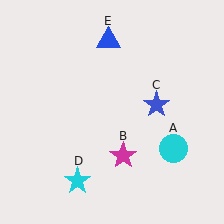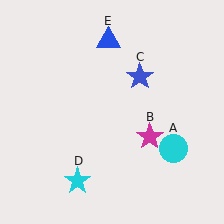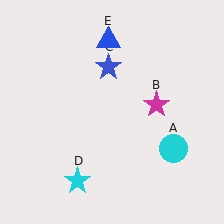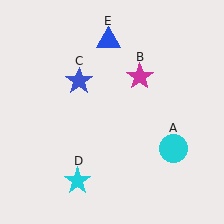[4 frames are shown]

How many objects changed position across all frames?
2 objects changed position: magenta star (object B), blue star (object C).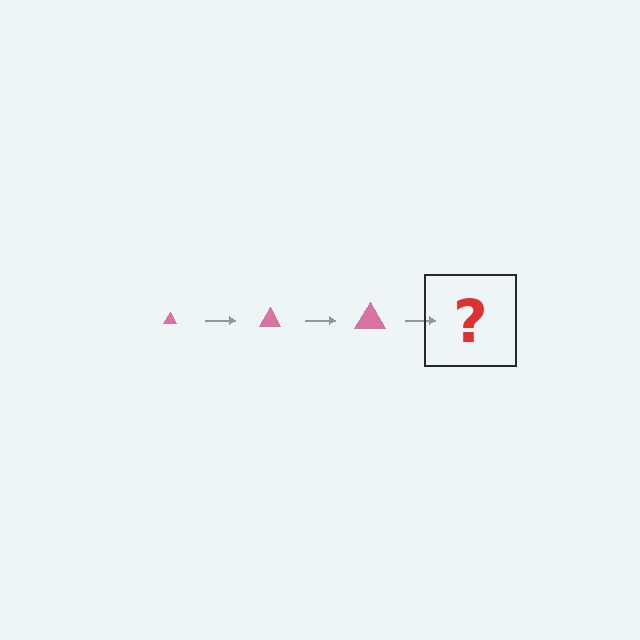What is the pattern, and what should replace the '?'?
The pattern is that the triangle gets progressively larger each step. The '?' should be a pink triangle, larger than the previous one.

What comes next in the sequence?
The next element should be a pink triangle, larger than the previous one.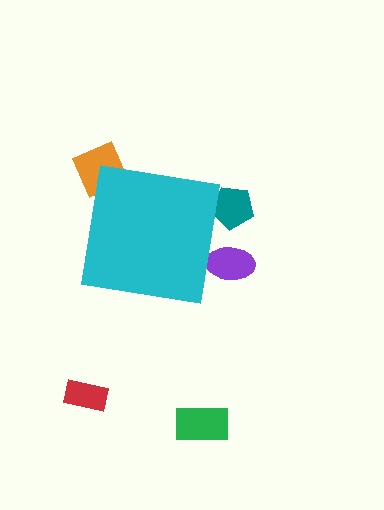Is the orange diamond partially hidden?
Yes, the orange diamond is partially hidden behind the cyan square.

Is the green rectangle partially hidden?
No, the green rectangle is fully visible.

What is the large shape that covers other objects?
A cyan square.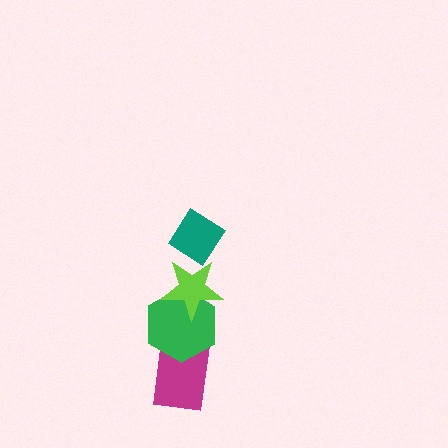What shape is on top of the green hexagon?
The lime star is on top of the green hexagon.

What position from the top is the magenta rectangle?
The magenta rectangle is 4th from the top.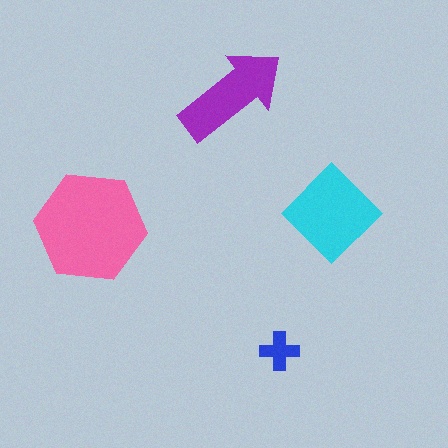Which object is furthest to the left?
The pink hexagon is leftmost.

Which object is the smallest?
The blue cross.